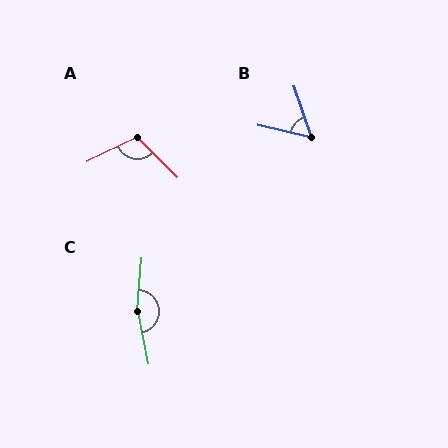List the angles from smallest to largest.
B (58°), A (110°), C (164°).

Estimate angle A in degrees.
Approximately 110 degrees.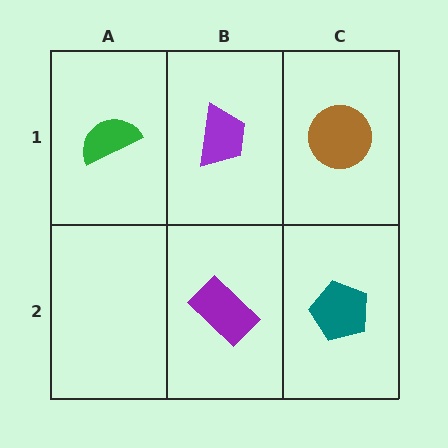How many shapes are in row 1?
3 shapes.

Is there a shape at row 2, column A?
No, that cell is empty.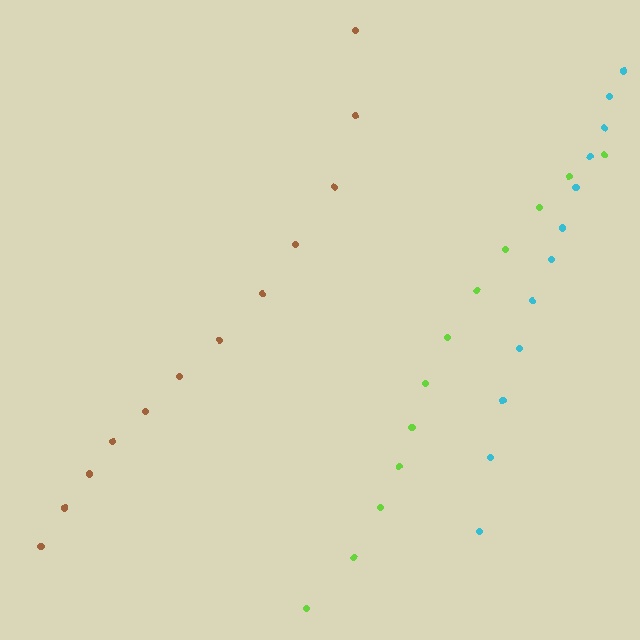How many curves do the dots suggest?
There are 3 distinct paths.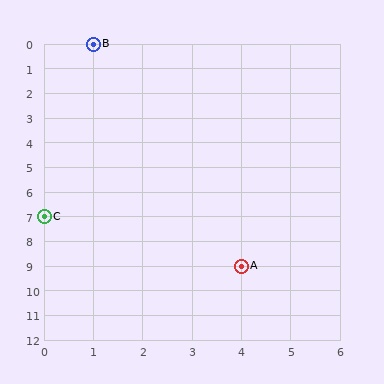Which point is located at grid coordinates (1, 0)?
Point B is at (1, 0).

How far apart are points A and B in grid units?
Points A and B are 3 columns and 9 rows apart (about 9.5 grid units diagonally).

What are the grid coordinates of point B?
Point B is at grid coordinates (1, 0).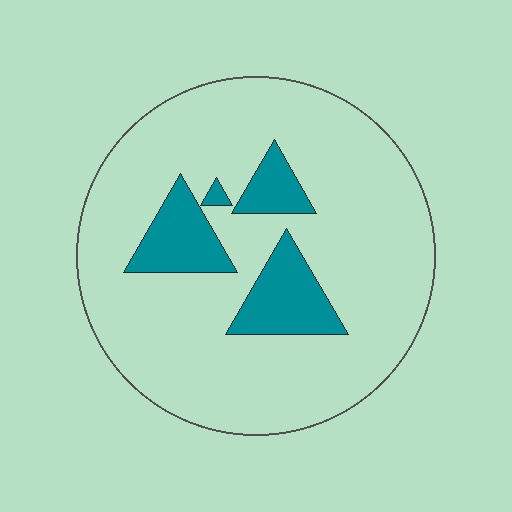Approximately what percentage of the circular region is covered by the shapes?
Approximately 15%.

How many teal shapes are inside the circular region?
4.